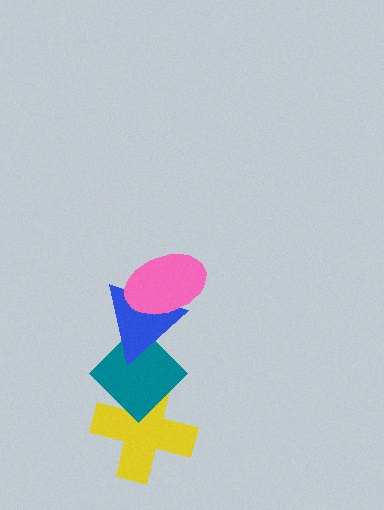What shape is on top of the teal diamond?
The blue triangle is on top of the teal diamond.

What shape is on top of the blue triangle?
The pink ellipse is on top of the blue triangle.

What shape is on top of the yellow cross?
The teal diamond is on top of the yellow cross.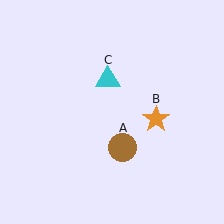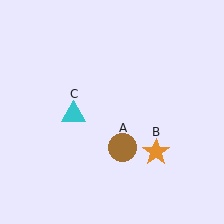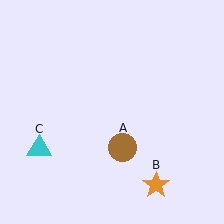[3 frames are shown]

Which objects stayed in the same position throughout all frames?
Brown circle (object A) remained stationary.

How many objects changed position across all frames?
2 objects changed position: orange star (object B), cyan triangle (object C).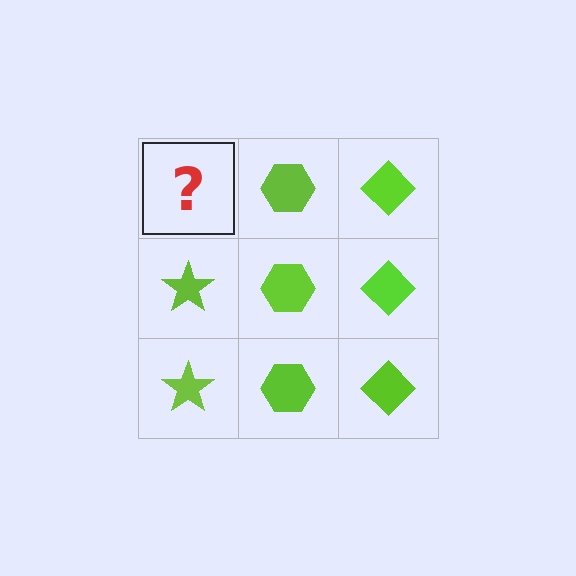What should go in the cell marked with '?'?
The missing cell should contain a lime star.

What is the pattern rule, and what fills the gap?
The rule is that each column has a consistent shape. The gap should be filled with a lime star.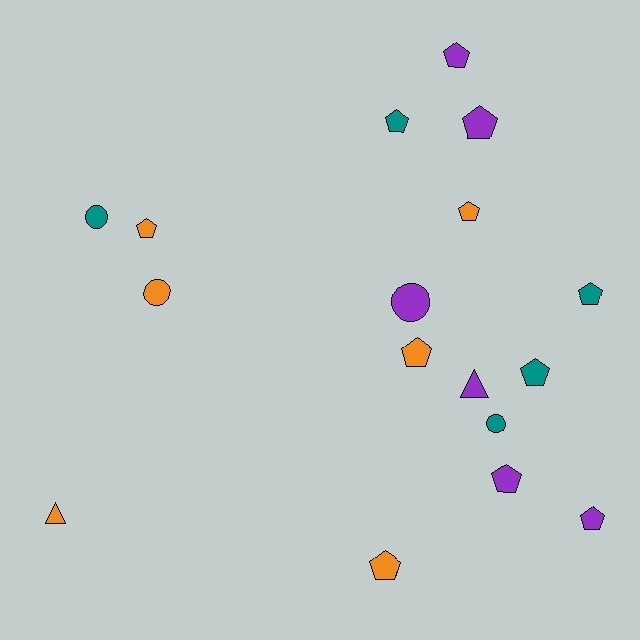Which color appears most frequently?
Purple, with 6 objects.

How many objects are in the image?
There are 17 objects.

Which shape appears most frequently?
Pentagon, with 11 objects.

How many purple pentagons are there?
There are 4 purple pentagons.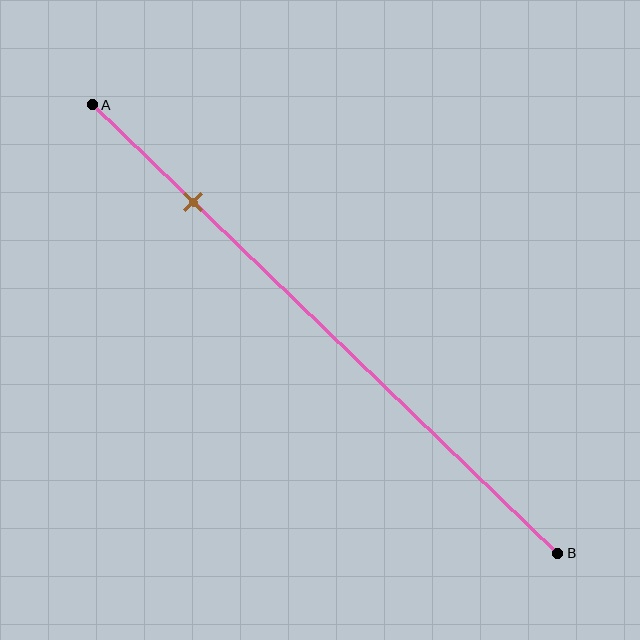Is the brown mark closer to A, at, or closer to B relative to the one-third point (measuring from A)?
The brown mark is closer to point A than the one-third point of segment AB.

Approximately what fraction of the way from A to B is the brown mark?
The brown mark is approximately 20% of the way from A to B.